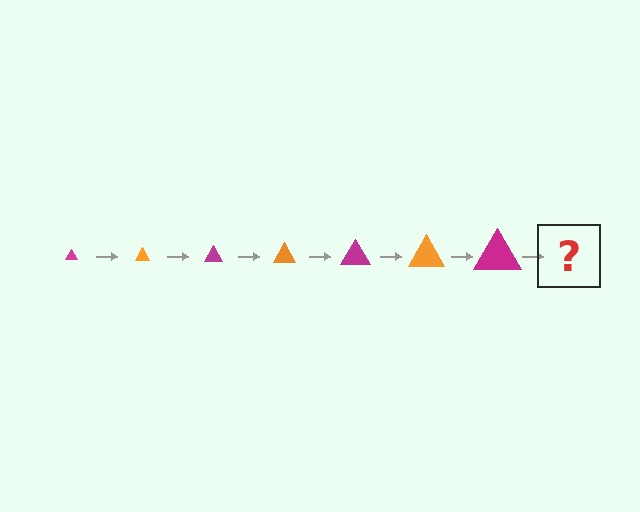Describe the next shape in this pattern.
It should be an orange triangle, larger than the previous one.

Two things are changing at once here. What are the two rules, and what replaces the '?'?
The two rules are that the triangle grows larger each step and the color cycles through magenta and orange. The '?' should be an orange triangle, larger than the previous one.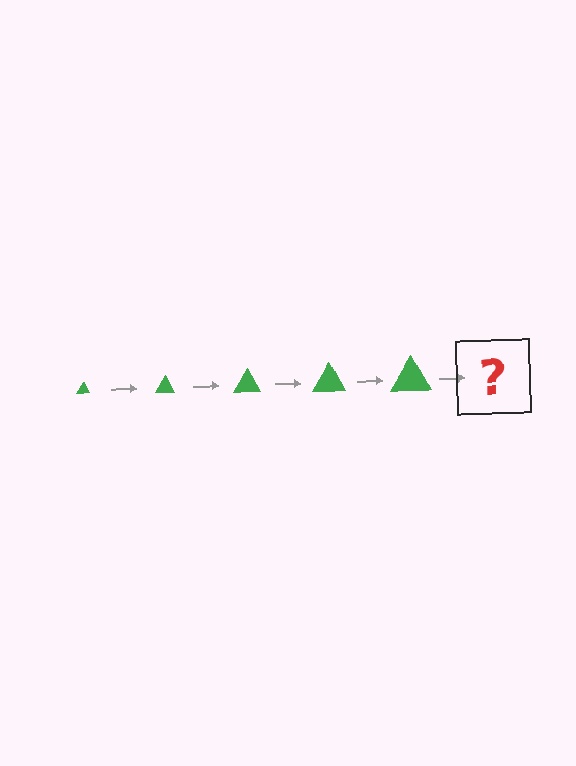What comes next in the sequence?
The next element should be a green triangle, larger than the previous one.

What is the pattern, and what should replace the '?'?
The pattern is that the triangle gets progressively larger each step. The '?' should be a green triangle, larger than the previous one.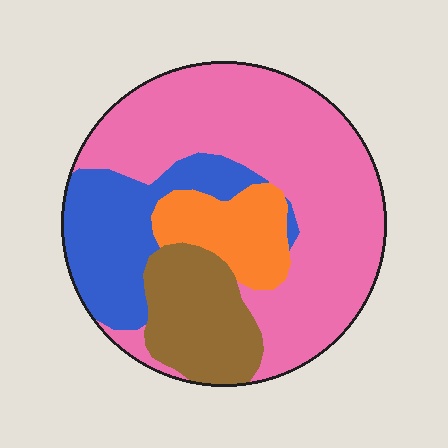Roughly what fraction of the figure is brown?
Brown takes up about one sixth (1/6) of the figure.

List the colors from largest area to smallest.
From largest to smallest: pink, blue, brown, orange.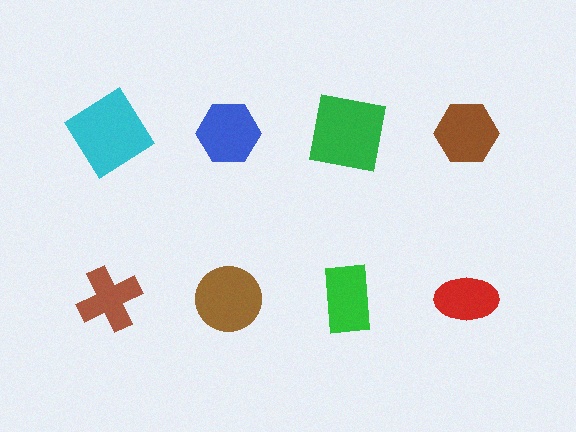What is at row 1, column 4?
A brown hexagon.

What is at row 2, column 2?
A brown circle.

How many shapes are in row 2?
4 shapes.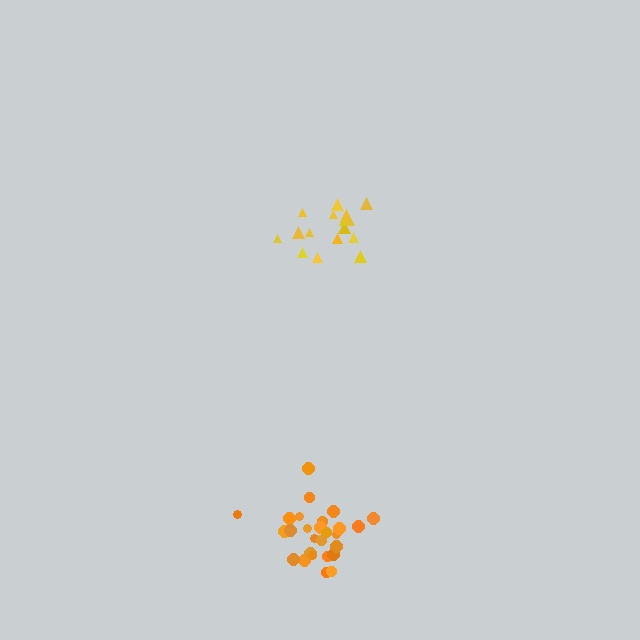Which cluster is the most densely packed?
Orange.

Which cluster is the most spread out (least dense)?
Yellow.